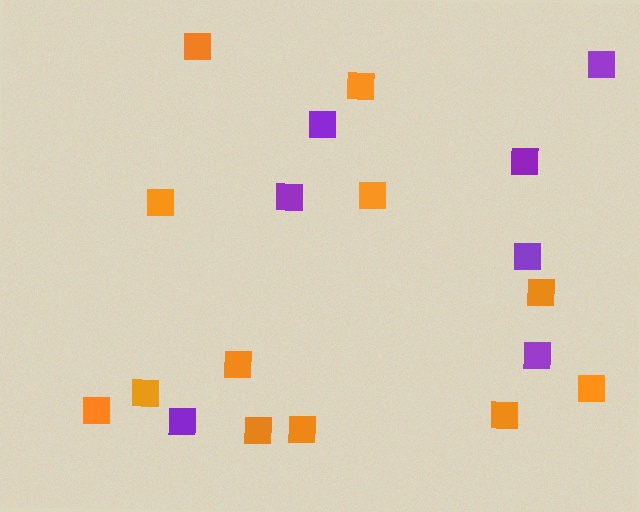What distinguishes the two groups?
There are 2 groups: one group of purple squares (7) and one group of orange squares (12).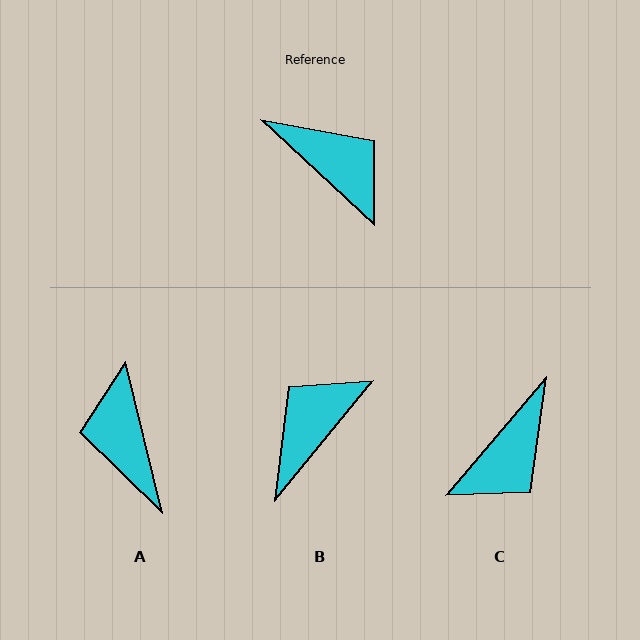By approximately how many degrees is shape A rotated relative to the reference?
Approximately 146 degrees counter-clockwise.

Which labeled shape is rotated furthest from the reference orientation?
A, about 146 degrees away.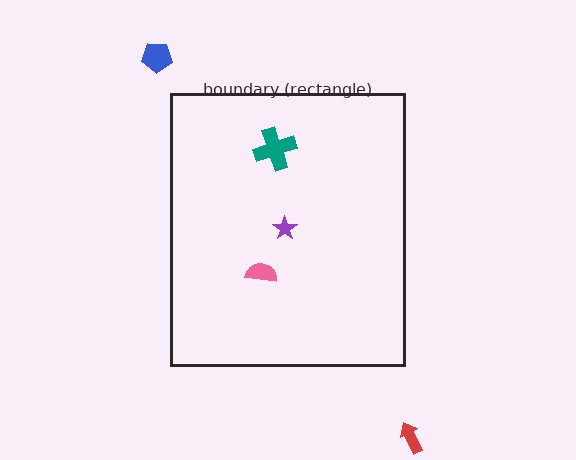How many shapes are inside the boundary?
3 inside, 2 outside.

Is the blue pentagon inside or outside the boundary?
Outside.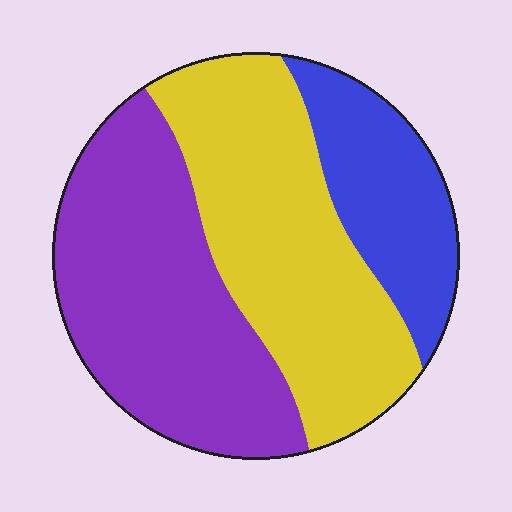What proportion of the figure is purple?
Purple covers 40% of the figure.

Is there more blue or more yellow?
Yellow.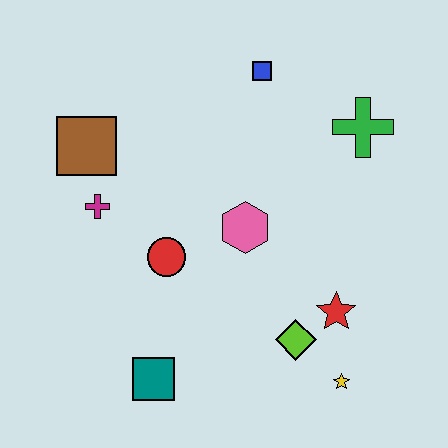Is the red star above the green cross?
No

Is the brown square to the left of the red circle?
Yes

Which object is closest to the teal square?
The red circle is closest to the teal square.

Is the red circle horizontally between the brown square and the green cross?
Yes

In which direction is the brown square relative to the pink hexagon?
The brown square is to the left of the pink hexagon.